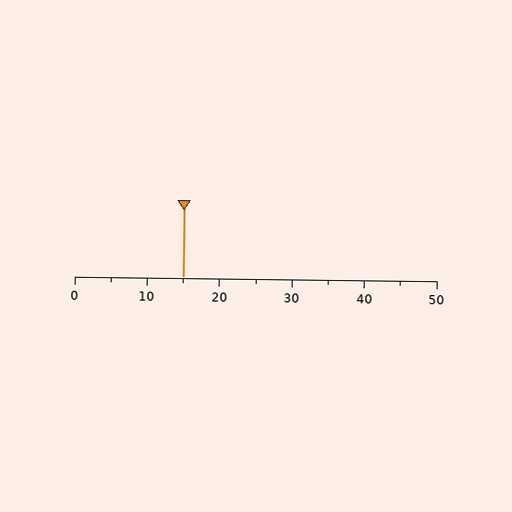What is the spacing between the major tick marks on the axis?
The major ticks are spaced 10 apart.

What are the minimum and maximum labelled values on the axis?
The axis runs from 0 to 50.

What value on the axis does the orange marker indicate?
The marker indicates approximately 15.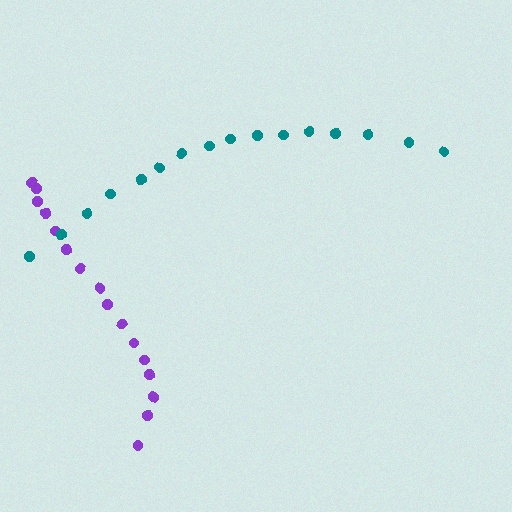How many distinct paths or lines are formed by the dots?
There are 2 distinct paths.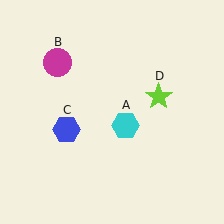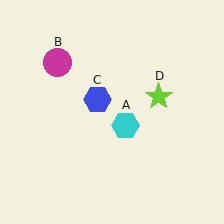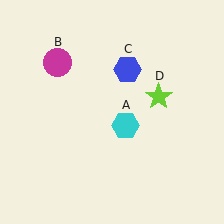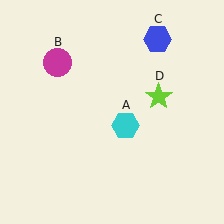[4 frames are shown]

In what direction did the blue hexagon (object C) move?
The blue hexagon (object C) moved up and to the right.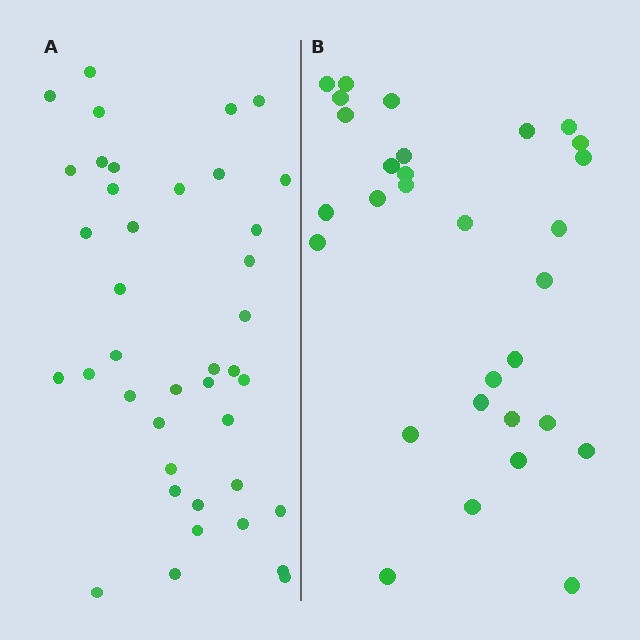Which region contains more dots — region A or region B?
Region A (the left region) has more dots.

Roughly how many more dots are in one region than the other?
Region A has roughly 10 or so more dots than region B.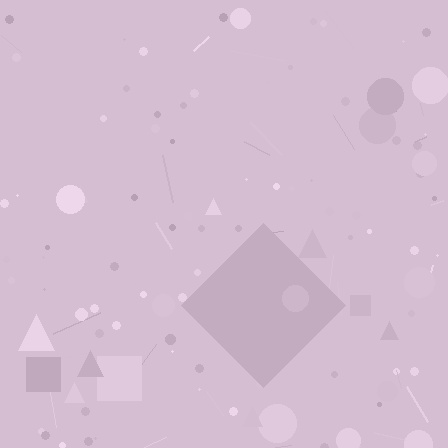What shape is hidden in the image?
A diamond is hidden in the image.